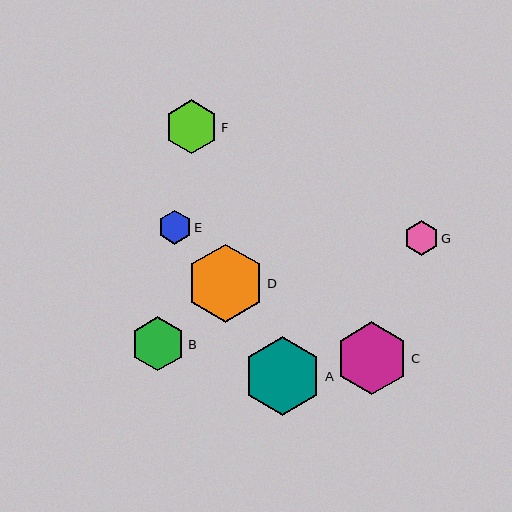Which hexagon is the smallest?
Hexagon E is the smallest with a size of approximately 33 pixels.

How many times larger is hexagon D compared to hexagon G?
Hexagon D is approximately 2.3 times the size of hexagon G.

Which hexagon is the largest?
Hexagon A is the largest with a size of approximately 79 pixels.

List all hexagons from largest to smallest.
From largest to smallest: A, D, C, B, F, G, E.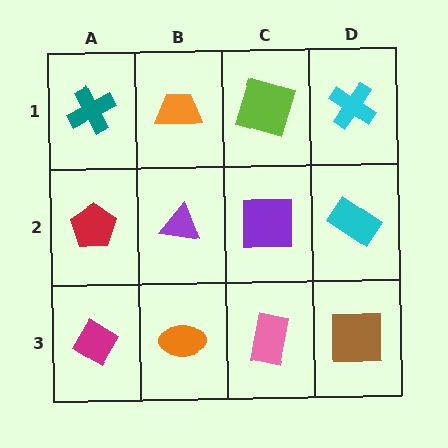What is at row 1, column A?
A teal cross.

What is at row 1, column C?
A lime square.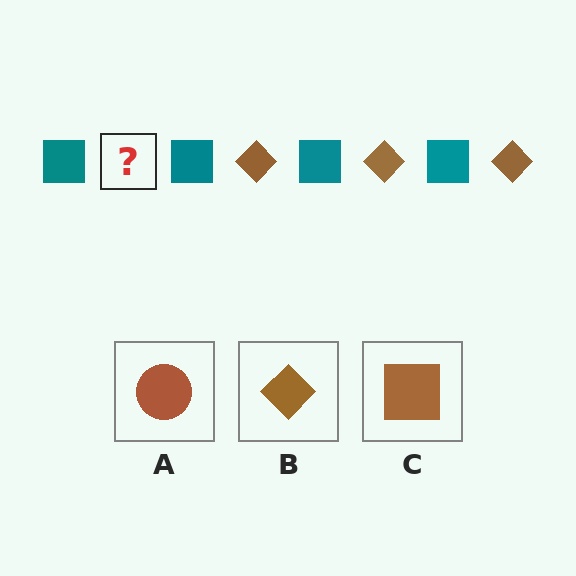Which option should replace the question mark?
Option B.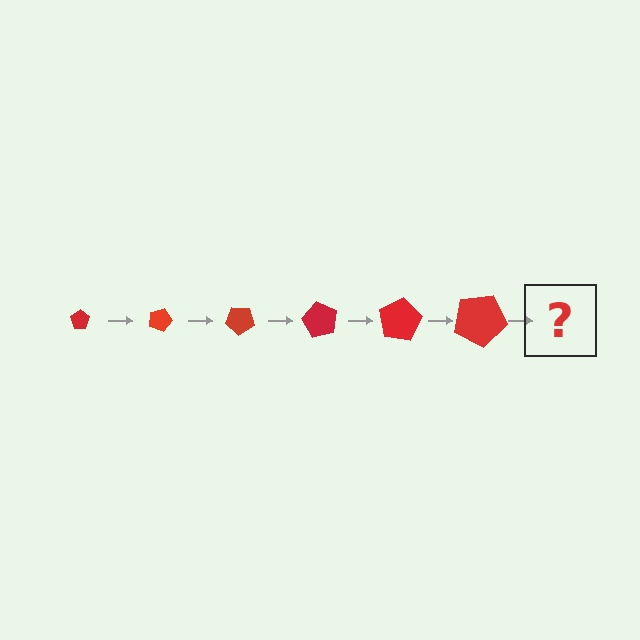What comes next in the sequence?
The next element should be a pentagon, larger than the previous one and rotated 120 degrees from the start.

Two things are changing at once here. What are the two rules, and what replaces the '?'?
The two rules are that the pentagon grows larger each step and it rotates 20 degrees each step. The '?' should be a pentagon, larger than the previous one and rotated 120 degrees from the start.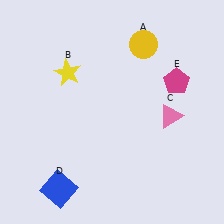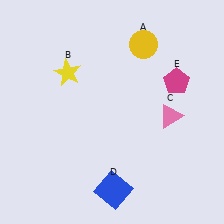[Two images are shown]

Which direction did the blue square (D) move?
The blue square (D) moved right.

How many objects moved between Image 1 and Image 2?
1 object moved between the two images.